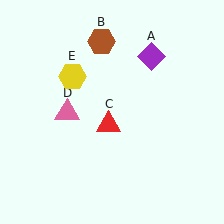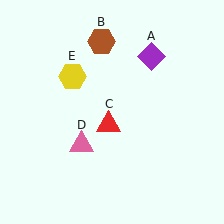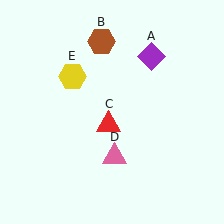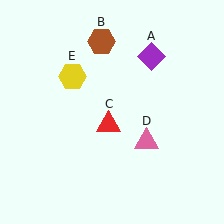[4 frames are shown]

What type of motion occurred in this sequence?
The pink triangle (object D) rotated counterclockwise around the center of the scene.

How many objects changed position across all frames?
1 object changed position: pink triangle (object D).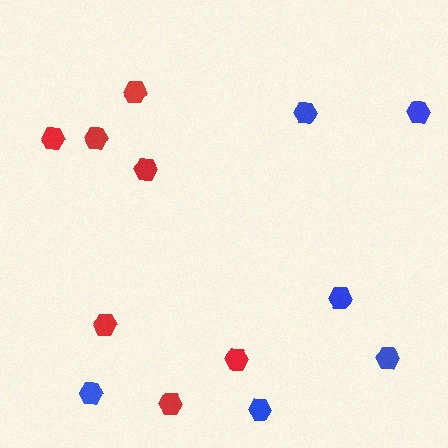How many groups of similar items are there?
There are 2 groups: one group of blue hexagons (6) and one group of red hexagons (7).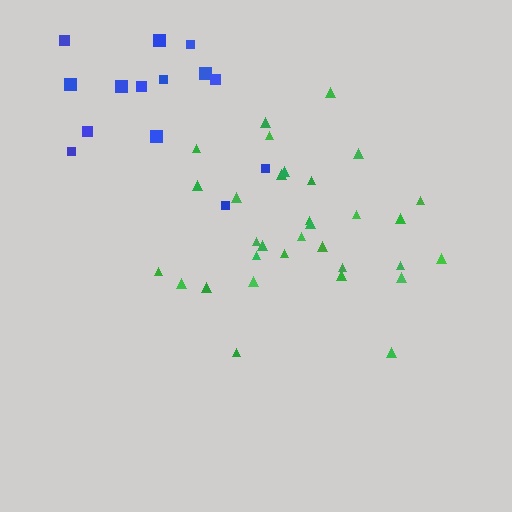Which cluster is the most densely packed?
Green.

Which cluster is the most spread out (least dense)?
Blue.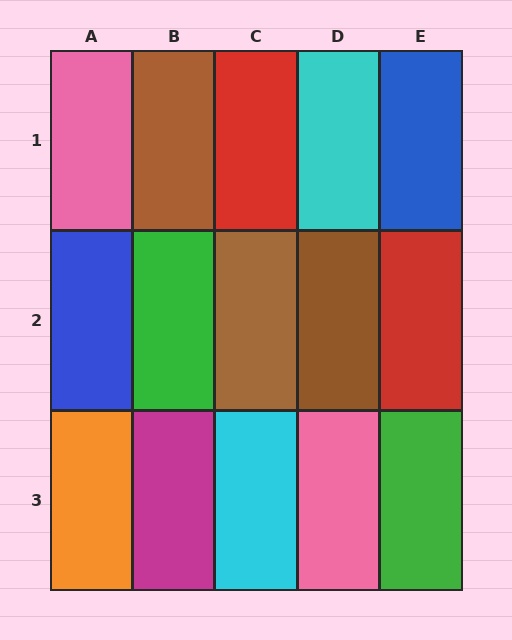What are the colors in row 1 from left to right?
Pink, brown, red, cyan, blue.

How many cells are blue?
2 cells are blue.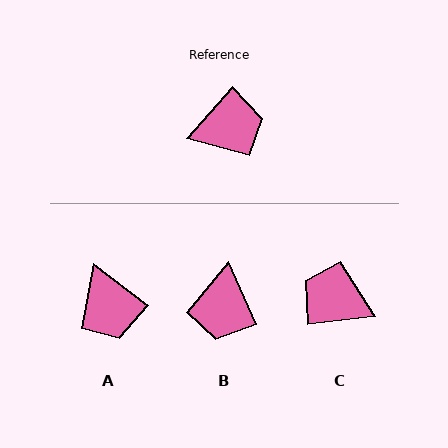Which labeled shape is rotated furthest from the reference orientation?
C, about 138 degrees away.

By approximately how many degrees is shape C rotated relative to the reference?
Approximately 138 degrees counter-clockwise.